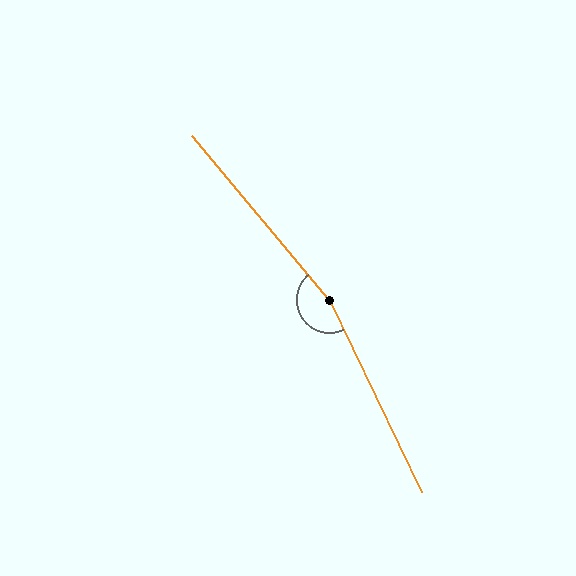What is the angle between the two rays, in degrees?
Approximately 166 degrees.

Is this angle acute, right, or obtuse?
It is obtuse.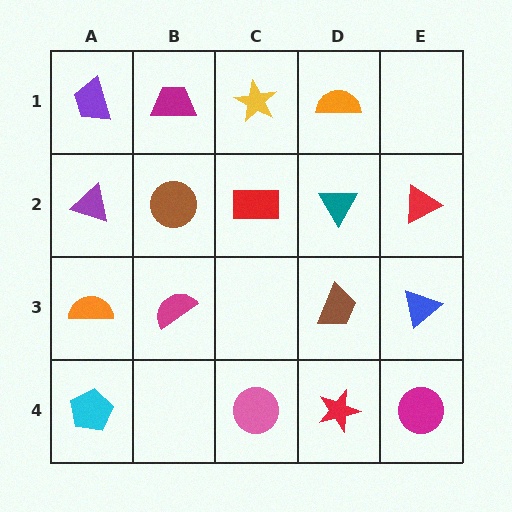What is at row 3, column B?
A magenta semicircle.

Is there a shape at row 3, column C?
No, that cell is empty.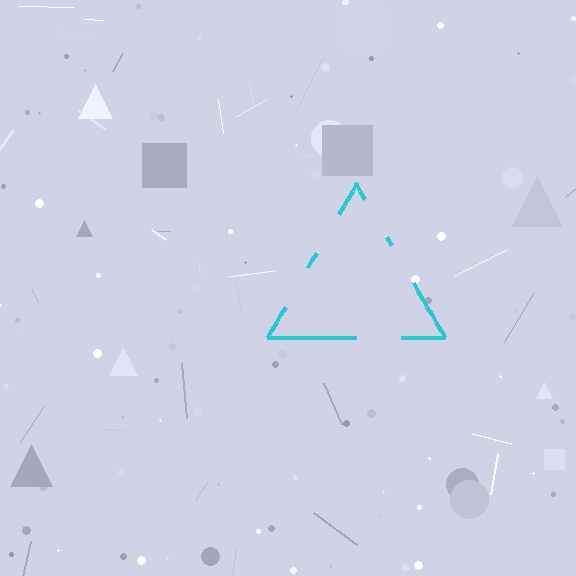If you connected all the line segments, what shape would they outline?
They would outline a triangle.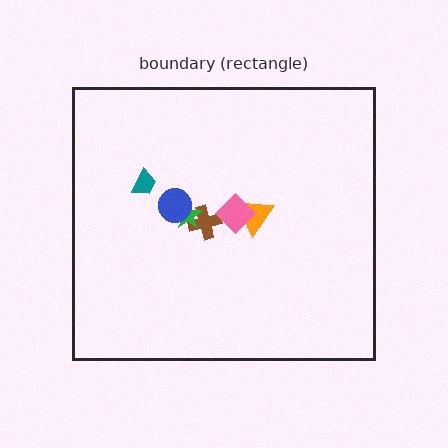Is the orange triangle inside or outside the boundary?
Inside.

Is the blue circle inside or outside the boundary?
Inside.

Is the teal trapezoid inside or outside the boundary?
Inside.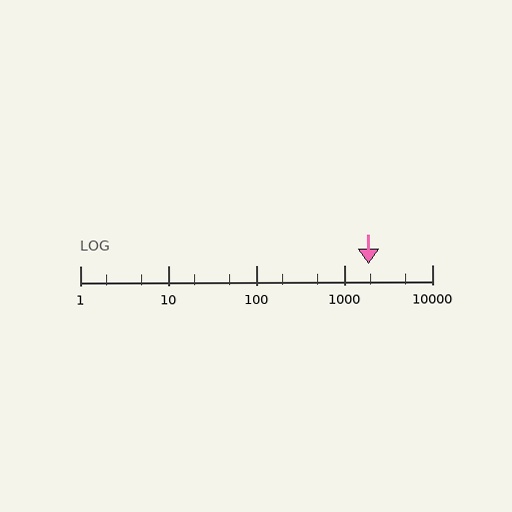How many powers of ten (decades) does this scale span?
The scale spans 4 decades, from 1 to 10000.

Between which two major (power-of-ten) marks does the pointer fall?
The pointer is between 1000 and 10000.